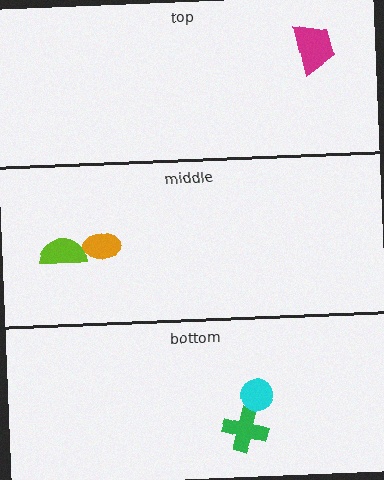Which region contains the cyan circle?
The bottom region.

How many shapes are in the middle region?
2.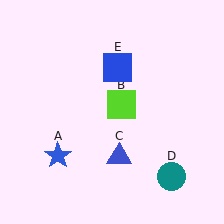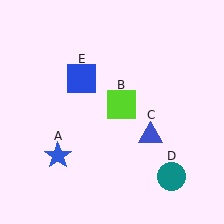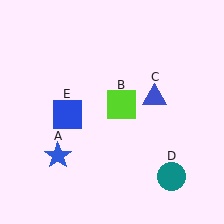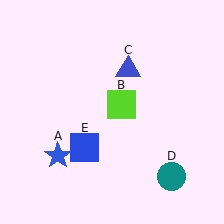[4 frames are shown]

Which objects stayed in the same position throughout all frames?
Blue star (object A) and lime square (object B) and teal circle (object D) remained stationary.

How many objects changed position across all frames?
2 objects changed position: blue triangle (object C), blue square (object E).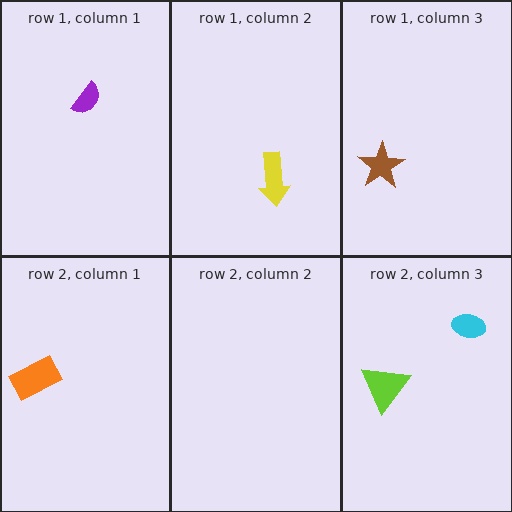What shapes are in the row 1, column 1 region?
The purple semicircle.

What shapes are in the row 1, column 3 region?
The brown star.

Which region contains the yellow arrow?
The row 1, column 2 region.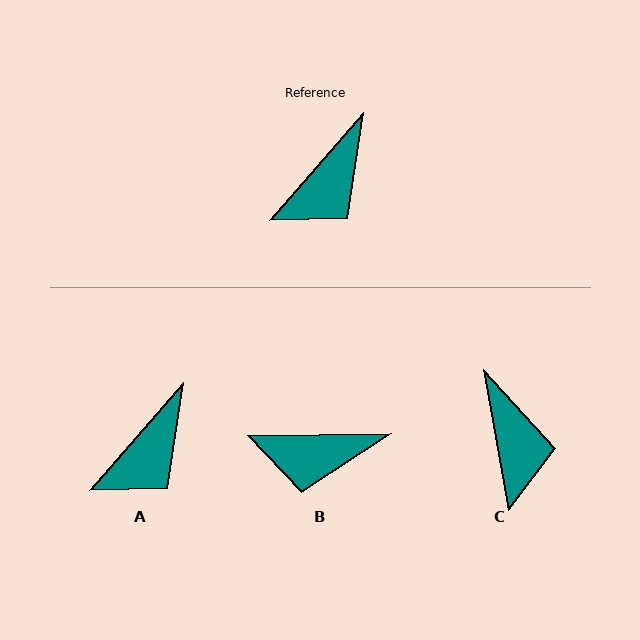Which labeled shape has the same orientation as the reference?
A.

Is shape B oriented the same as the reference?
No, it is off by about 48 degrees.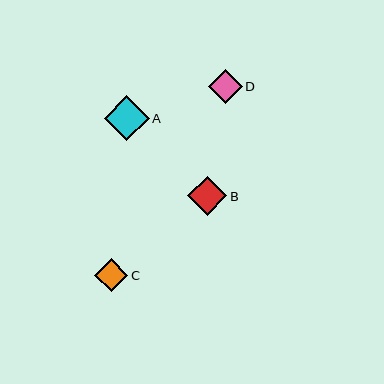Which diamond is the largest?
Diamond A is the largest with a size of approximately 45 pixels.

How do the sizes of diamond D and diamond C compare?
Diamond D and diamond C are approximately the same size.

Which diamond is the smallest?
Diamond C is the smallest with a size of approximately 33 pixels.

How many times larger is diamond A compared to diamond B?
Diamond A is approximately 1.1 times the size of diamond B.